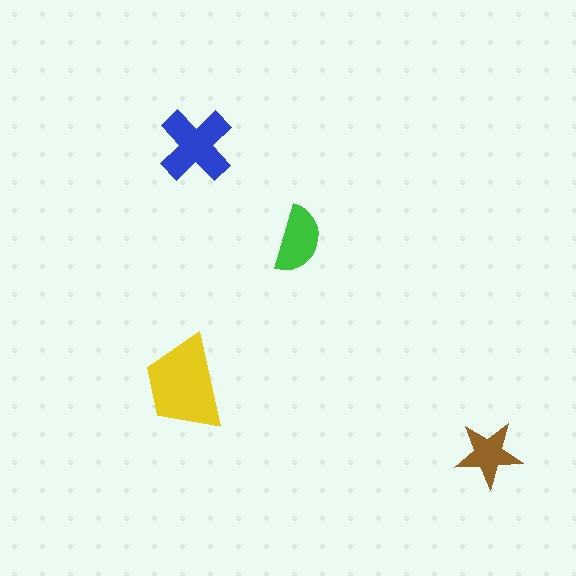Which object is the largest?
The yellow trapezoid.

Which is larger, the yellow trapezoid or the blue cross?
The yellow trapezoid.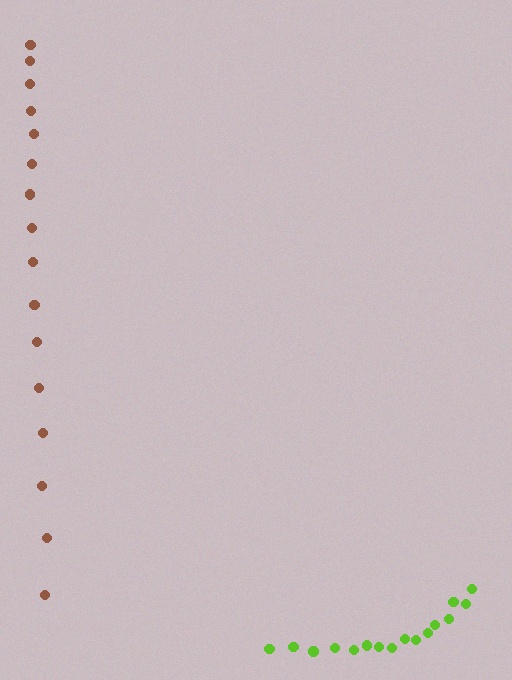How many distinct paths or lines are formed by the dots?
There are 2 distinct paths.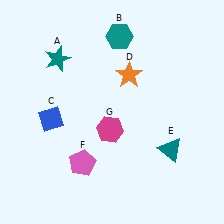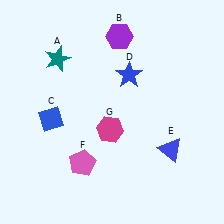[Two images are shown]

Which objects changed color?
B changed from teal to purple. D changed from orange to blue. E changed from teal to blue.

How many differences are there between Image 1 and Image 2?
There are 3 differences between the two images.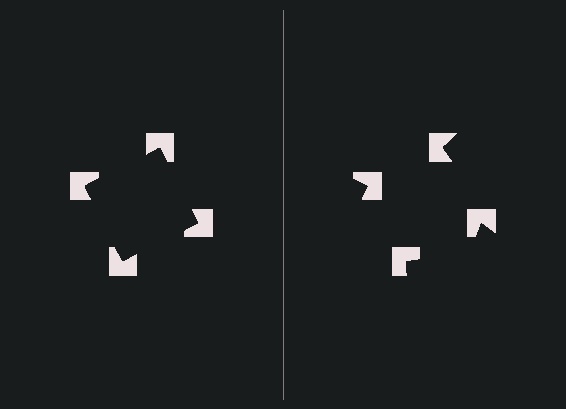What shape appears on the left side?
An illusory square.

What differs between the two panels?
The notched squares are positioned identically on both sides; only the wedge orientations differ. On the left they align to a square; on the right they are misaligned.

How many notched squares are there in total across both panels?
8 — 4 on each side.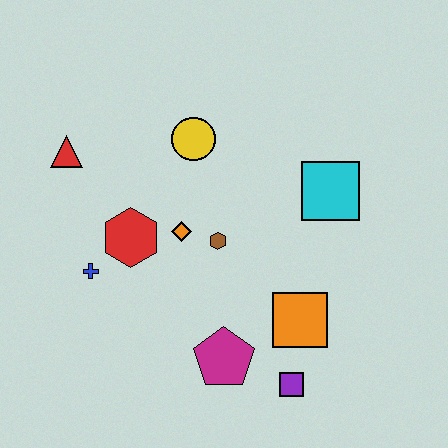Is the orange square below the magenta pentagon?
No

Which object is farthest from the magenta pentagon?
The red triangle is farthest from the magenta pentagon.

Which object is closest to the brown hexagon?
The orange diamond is closest to the brown hexagon.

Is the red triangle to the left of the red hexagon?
Yes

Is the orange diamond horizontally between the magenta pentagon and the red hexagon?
Yes